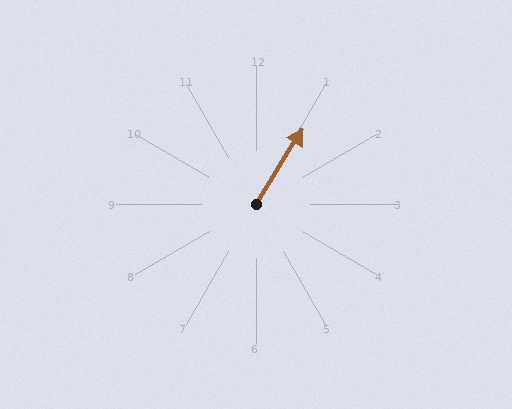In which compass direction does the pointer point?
Northeast.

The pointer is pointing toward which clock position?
Roughly 1 o'clock.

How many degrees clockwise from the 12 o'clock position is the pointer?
Approximately 32 degrees.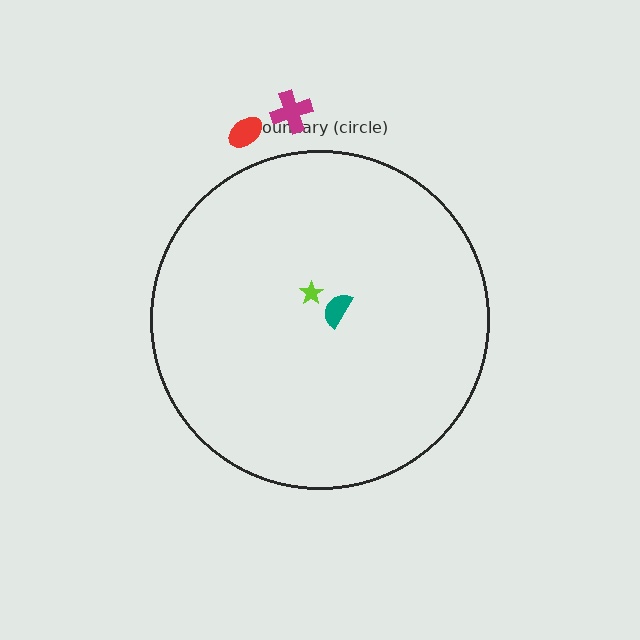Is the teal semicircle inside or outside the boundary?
Inside.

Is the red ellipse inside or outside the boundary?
Outside.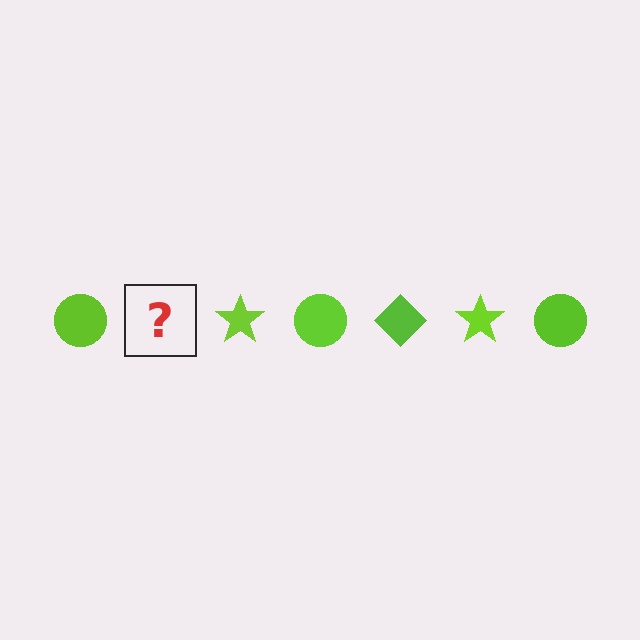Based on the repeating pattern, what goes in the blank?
The blank should be a lime diamond.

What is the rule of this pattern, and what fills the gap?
The rule is that the pattern cycles through circle, diamond, star shapes in lime. The gap should be filled with a lime diamond.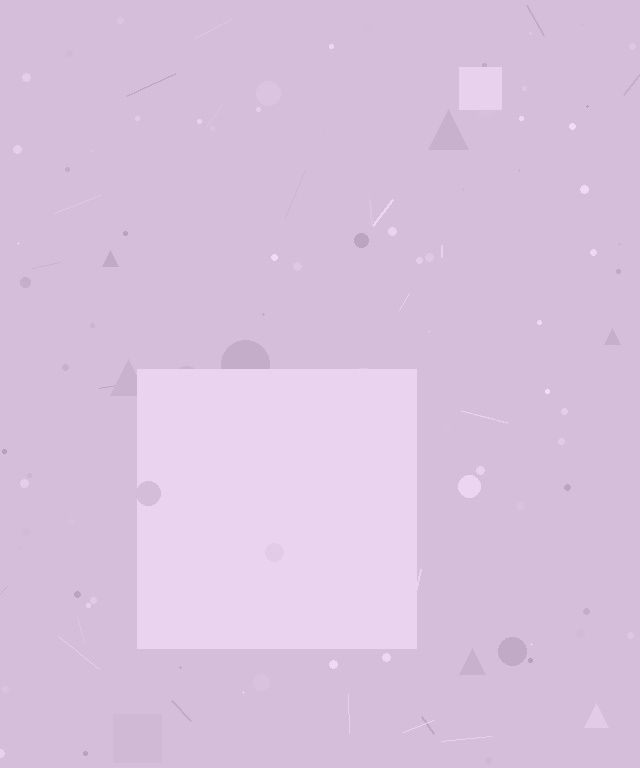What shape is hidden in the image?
A square is hidden in the image.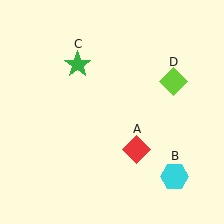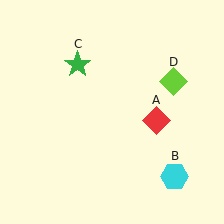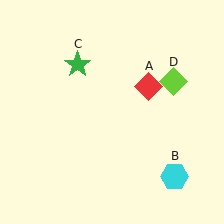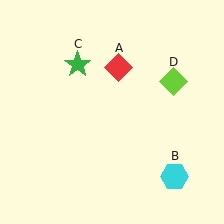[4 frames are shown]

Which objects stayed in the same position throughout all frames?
Cyan hexagon (object B) and green star (object C) and lime diamond (object D) remained stationary.